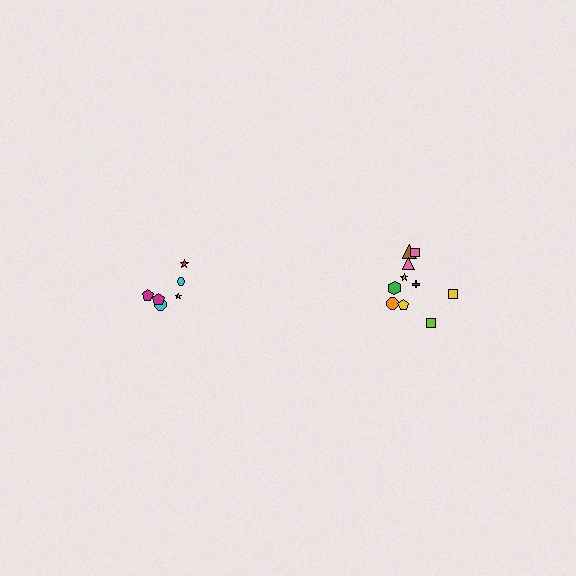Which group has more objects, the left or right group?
The right group.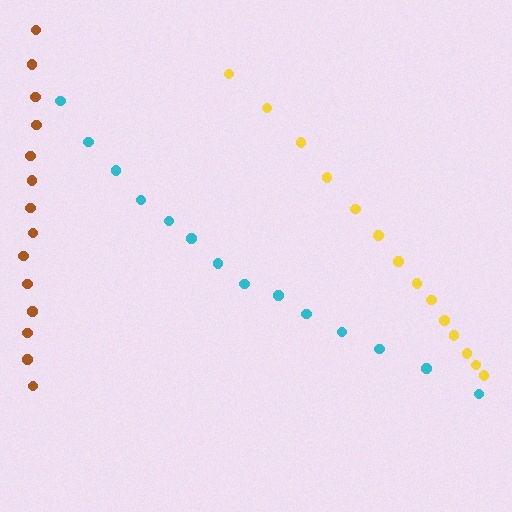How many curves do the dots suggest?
There are 3 distinct paths.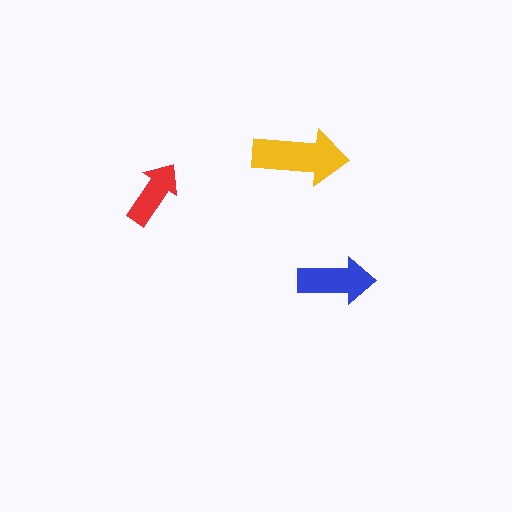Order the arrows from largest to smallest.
the yellow one, the blue one, the red one.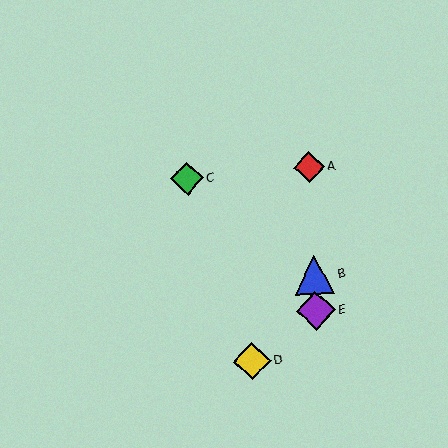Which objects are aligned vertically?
Objects A, B, E are aligned vertically.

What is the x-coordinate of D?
Object D is at x≈252.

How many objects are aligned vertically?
3 objects (A, B, E) are aligned vertically.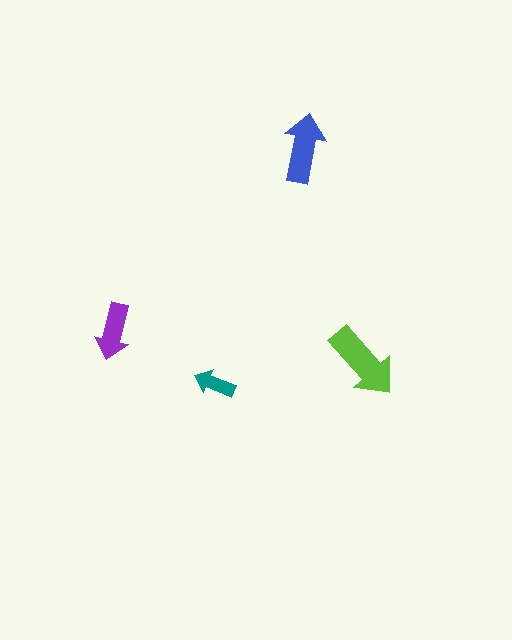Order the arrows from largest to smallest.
the lime one, the blue one, the purple one, the teal one.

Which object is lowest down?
The teal arrow is bottommost.